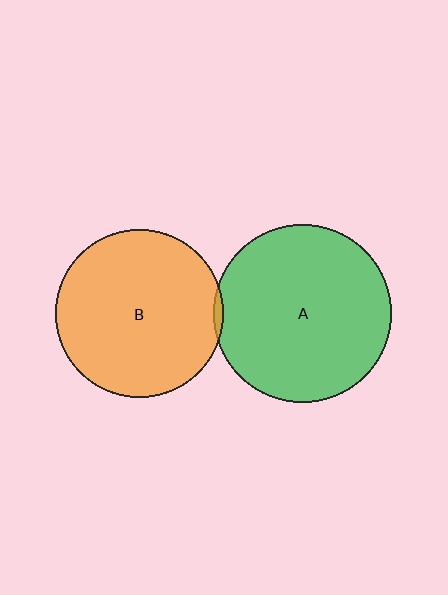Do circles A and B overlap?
Yes.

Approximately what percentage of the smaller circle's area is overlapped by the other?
Approximately 5%.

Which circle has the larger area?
Circle A (green).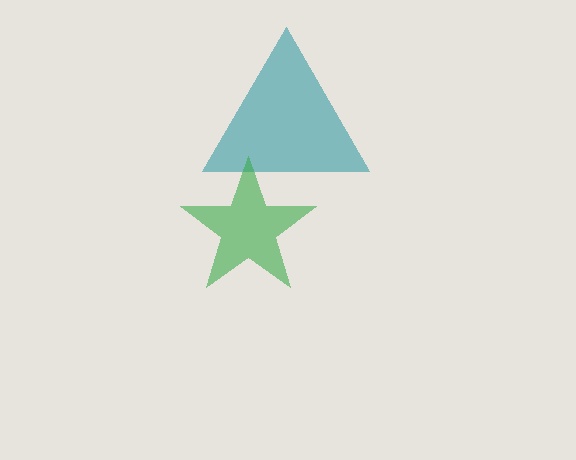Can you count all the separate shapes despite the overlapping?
Yes, there are 2 separate shapes.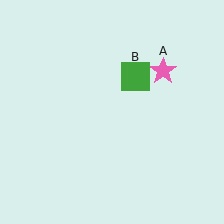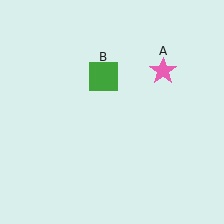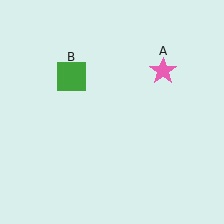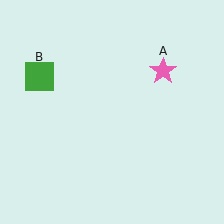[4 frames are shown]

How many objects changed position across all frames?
1 object changed position: green square (object B).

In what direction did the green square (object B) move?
The green square (object B) moved left.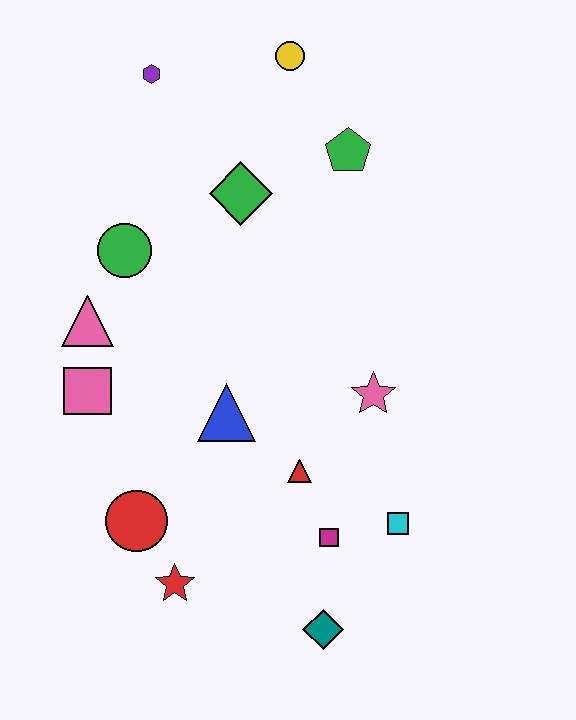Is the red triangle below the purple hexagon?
Yes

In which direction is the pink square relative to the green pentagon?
The pink square is to the left of the green pentagon.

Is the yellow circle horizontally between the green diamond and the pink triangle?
No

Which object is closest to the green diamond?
The green pentagon is closest to the green diamond.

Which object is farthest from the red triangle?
The purple hexagon is farthest from the red triangle.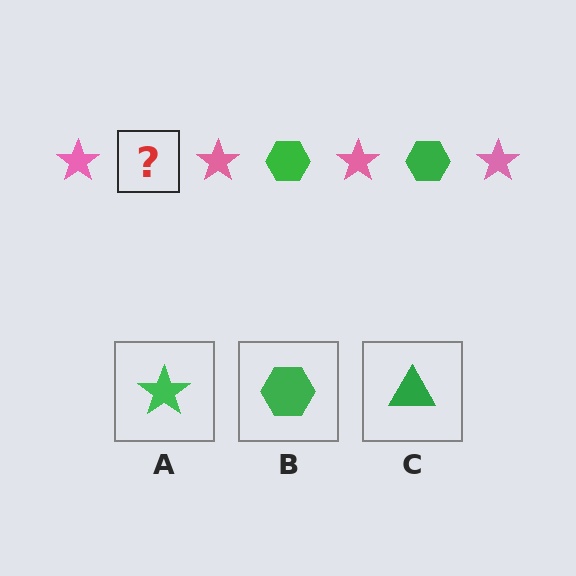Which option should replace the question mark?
Option B.